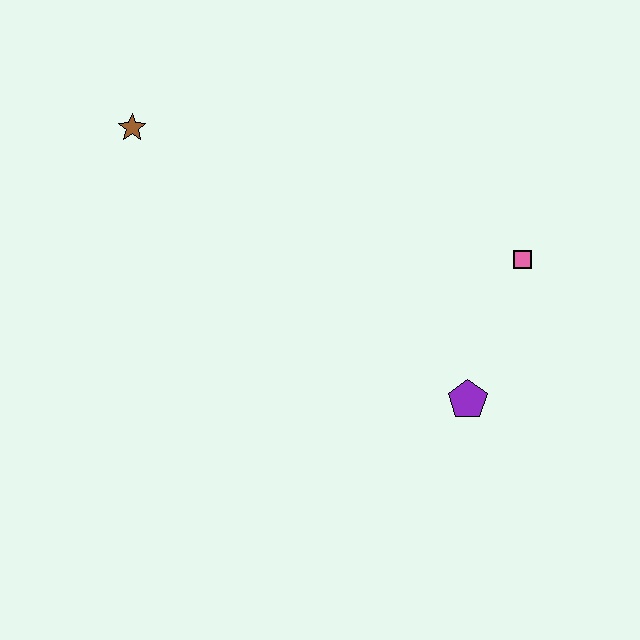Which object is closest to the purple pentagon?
The pink square is closest to the purple pentagon.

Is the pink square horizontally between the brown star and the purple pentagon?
No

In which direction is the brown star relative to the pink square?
The brown star is to the left of the pink square.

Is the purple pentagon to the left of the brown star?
No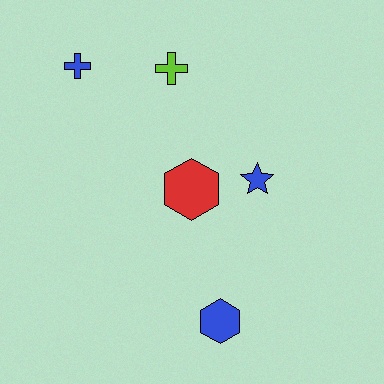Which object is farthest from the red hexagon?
The blue cross is farthest from the red hexagon.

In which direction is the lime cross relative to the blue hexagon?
The lime cross is above the blue hexagon.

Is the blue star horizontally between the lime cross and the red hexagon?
No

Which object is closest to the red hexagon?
The blue star is closest to the red hexagon.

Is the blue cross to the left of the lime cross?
Yes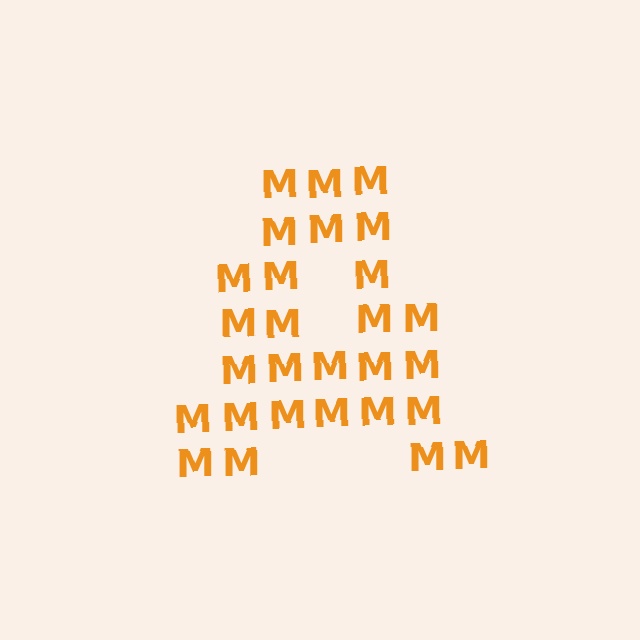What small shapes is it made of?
It is made of small letter M's.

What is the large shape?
The large shape is the letter A.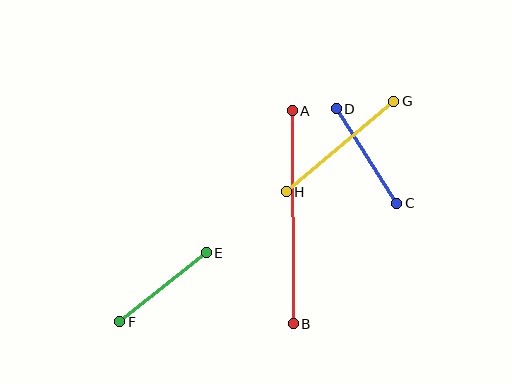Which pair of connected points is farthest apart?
Points A and B are farthest apart.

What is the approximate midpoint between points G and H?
The midpoint is at approximately (340, 146) pixels.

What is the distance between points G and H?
The distance is approximately 140 pixels.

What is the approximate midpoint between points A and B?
The midpoint is at approximately (293, 217) pixels.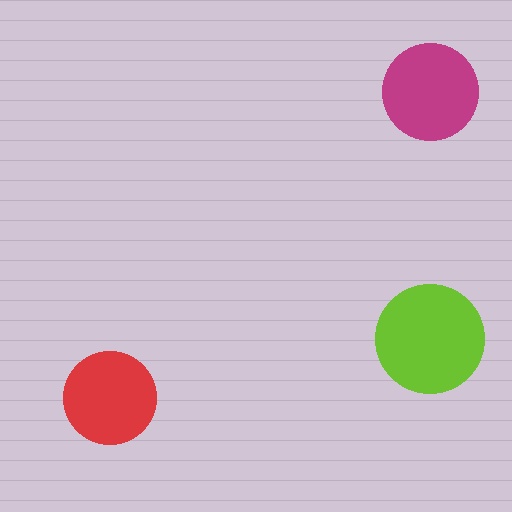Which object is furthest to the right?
The magenta circle is rightmost.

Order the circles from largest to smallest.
the lime one, the magenta one, the red one.